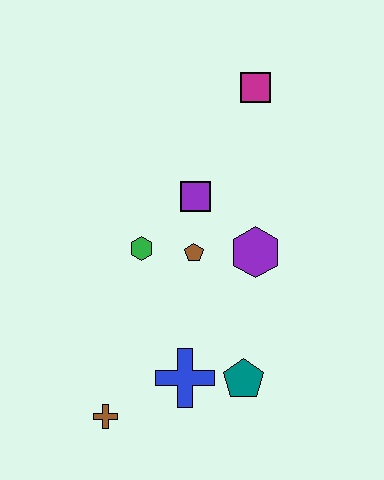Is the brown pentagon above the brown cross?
Yes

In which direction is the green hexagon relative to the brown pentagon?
The green hexagon is to the left of the brown pentagon.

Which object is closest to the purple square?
The brown pentagon is closest to the purple square.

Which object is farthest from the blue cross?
The magenta square is farthest from the blue cross.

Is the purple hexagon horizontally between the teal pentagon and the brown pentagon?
No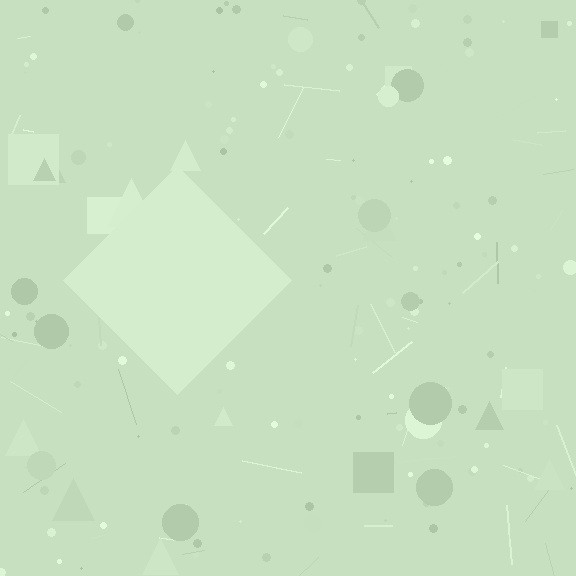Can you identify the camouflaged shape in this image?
The camouflaged shape is a diamond.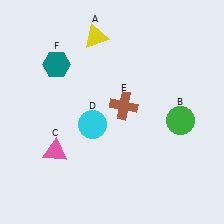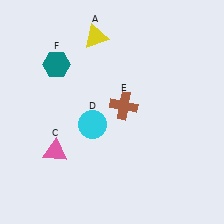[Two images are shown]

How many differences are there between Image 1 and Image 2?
There is 1 difference between the two images.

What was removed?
The green circle (B) was removed in Image 2.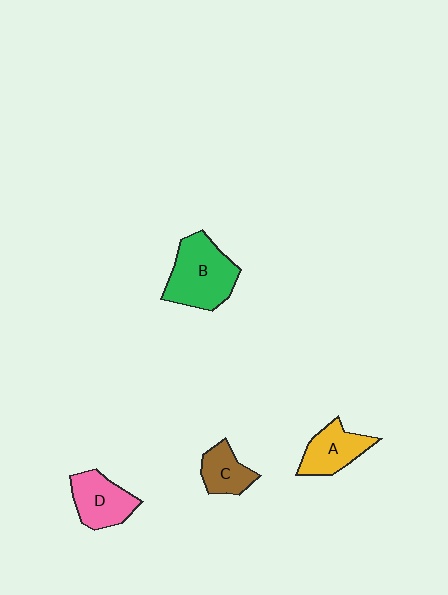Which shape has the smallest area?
Shape C (brown).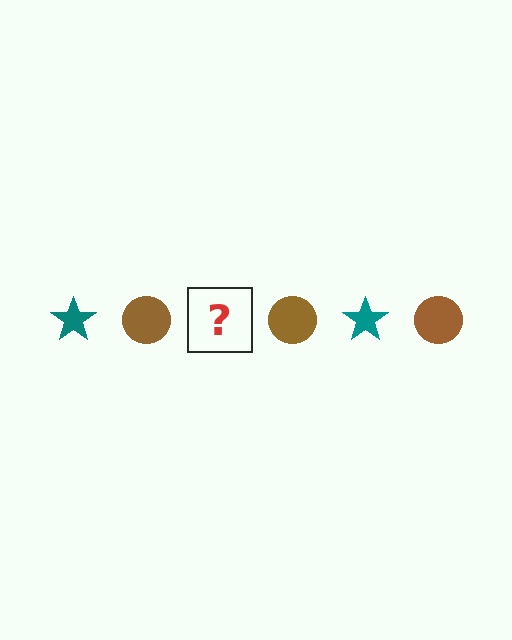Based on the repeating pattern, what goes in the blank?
The blank should be a teal star.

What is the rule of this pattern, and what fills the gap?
The rule is that the pattern alternates between teal star and brown circle. The gap should be filled with a teal star.